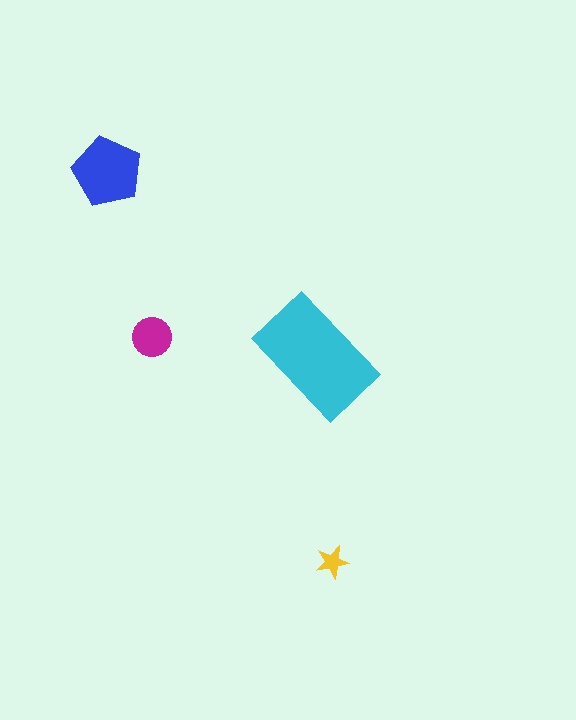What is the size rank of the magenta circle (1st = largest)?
3rd.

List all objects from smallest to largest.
The yellow star, the magenta circle, the blue pentagon, the cyan rectangle.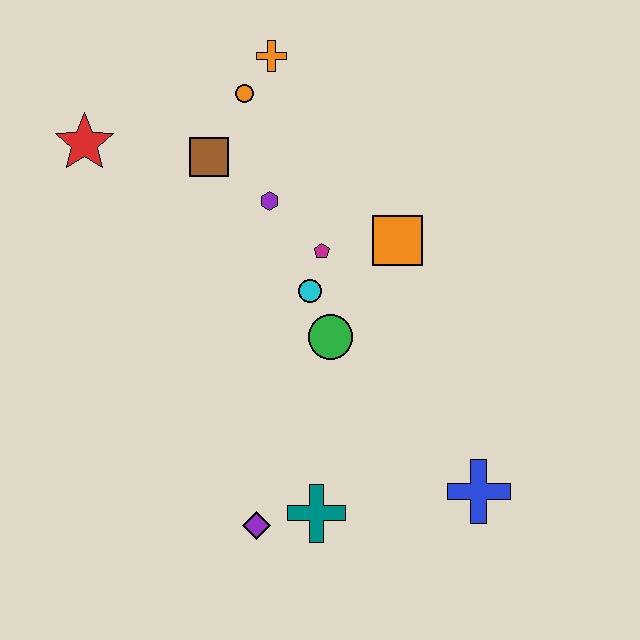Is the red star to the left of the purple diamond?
Yes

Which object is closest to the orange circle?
The orange cross is closest to the orange circle.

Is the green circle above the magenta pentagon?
No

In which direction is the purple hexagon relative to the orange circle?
The purple hexagon is below the orange circle.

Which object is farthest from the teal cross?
The orange cross is farthest from the teal cross.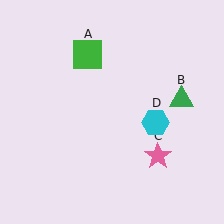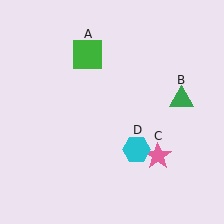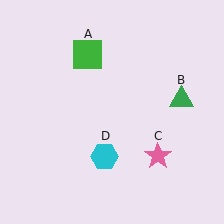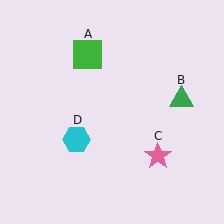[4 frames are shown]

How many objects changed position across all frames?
1 object changed position: cyan hexagon (object D).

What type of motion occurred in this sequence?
The cyan hexagon (object D) rotated clockwise around the center of the scene.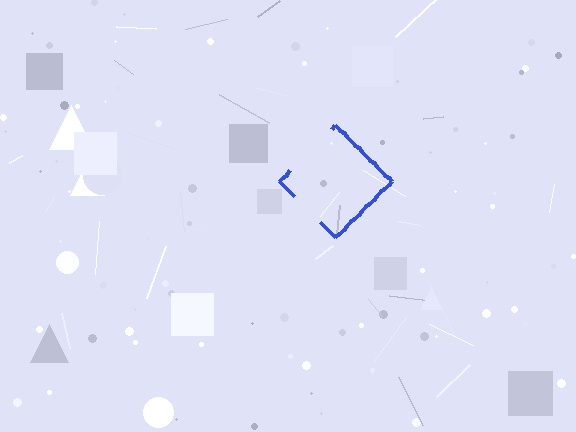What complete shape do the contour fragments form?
The contour fragments form a diamond.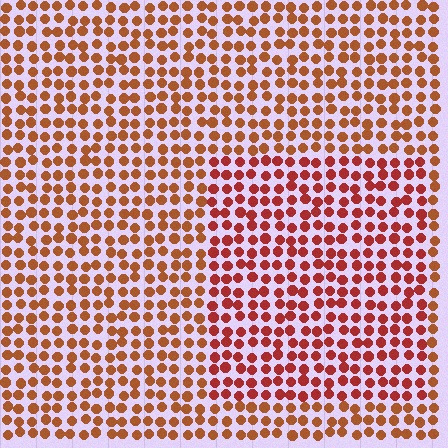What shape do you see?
I see a rectangle.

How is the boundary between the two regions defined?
The boundary is defined purely by a slight shift in hue (about 22 degrees). Spacing, size, and orientation are identical on both sides.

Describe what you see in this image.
The image is filled with small brown elements in a uniform arrangement. A rectangle-shaped region is visible where the elements are tinted to a slightly different hue, forming a subtle color boundary.